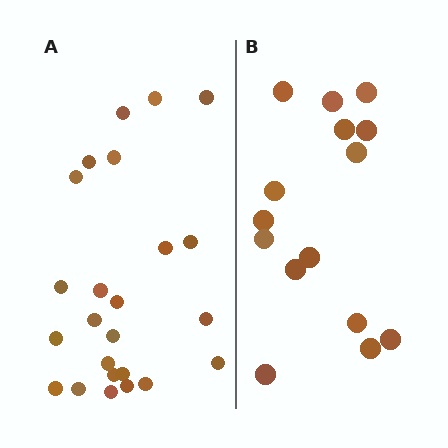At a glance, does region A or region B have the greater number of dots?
Region A (the left region) has more dots.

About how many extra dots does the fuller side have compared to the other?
Region A has roughly 8 or so more dots than region B.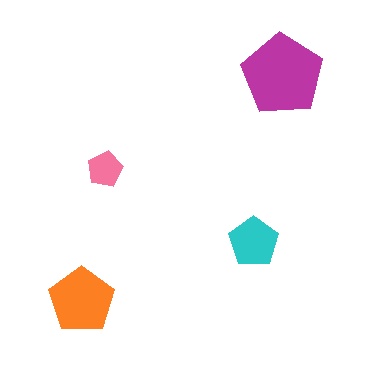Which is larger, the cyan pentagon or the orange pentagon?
The orange one.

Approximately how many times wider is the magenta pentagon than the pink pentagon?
About 2.5 times wider.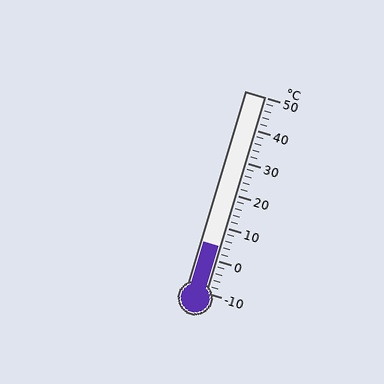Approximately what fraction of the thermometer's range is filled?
The thermometer is filled to approximately 25% of its range.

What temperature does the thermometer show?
The thermometer shows approximately 4°C.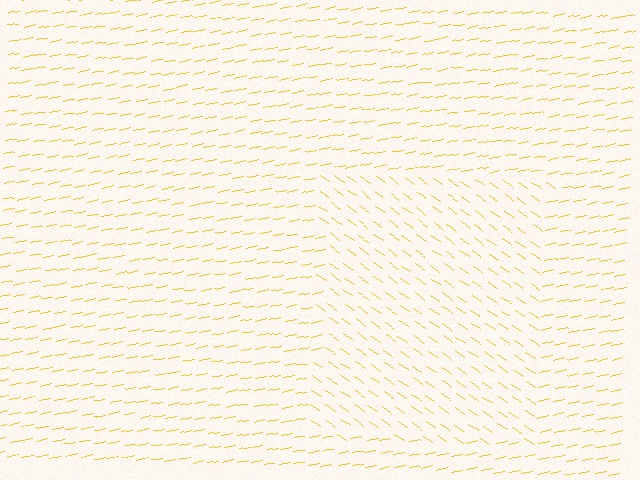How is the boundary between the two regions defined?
The boundary is defined purely by a change in line orientation (approximately 45 degrees difference). All lines are the same color and thickness.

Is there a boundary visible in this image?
Yes, there is a texture boundary formed by a change in line orientation.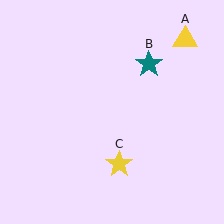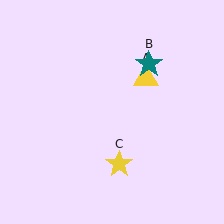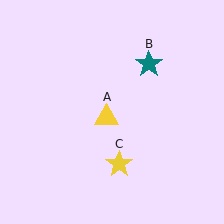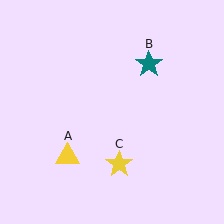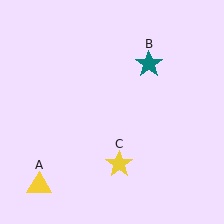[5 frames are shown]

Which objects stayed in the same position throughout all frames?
Teal star (object B) and yellow star (object C) remained stationary.